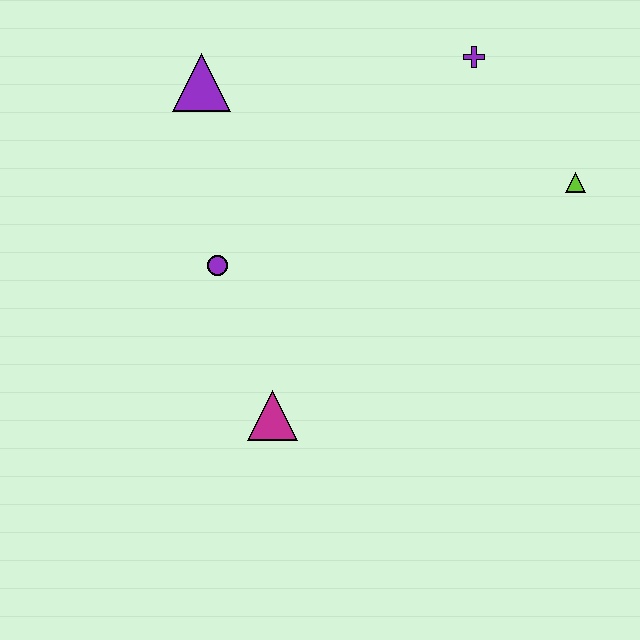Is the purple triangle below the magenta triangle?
No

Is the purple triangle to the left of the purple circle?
Yes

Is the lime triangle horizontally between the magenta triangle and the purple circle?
No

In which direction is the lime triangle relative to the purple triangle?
The lime triangle is to the right of the purple triangle.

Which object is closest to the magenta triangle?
The purple circle is closest to the magenta triangle.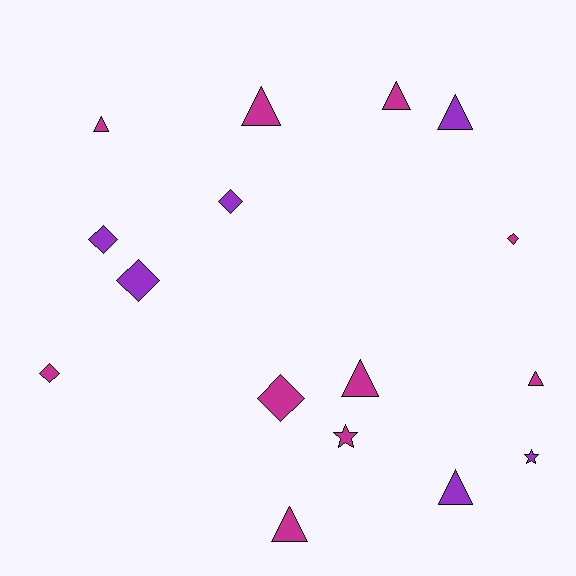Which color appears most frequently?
Magenta, with 10 objects.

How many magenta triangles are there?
There are 6 magenta triangles.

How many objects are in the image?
There are 16 objects.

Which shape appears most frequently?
Triangle, with 8 objects.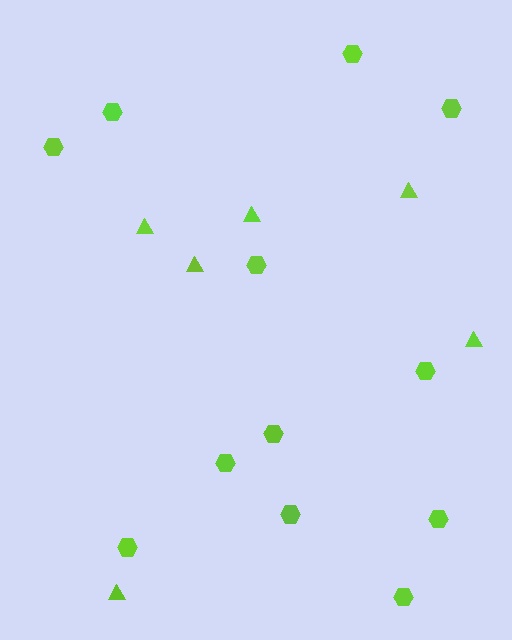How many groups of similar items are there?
There are 2 groups: one group of hexagons (12) and one group of triangles (6).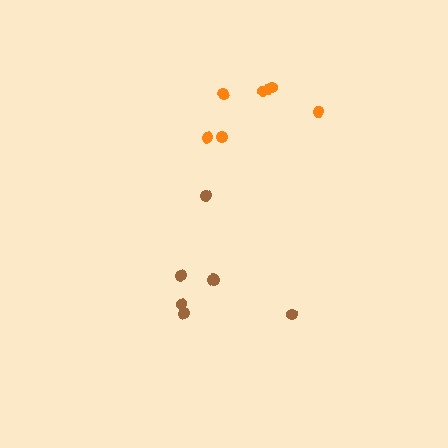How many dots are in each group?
Group 1: 7 dots, Group 2: 7 dots (14 total).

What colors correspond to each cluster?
The clusters are colored: orange, brown.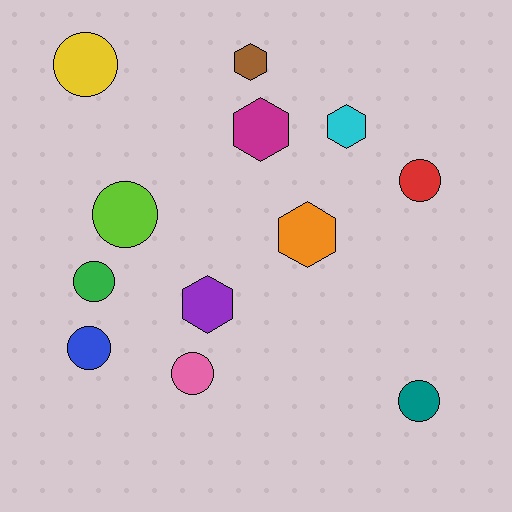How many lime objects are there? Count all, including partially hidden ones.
There is 1 lime object.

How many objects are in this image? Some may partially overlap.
There are 12 objects.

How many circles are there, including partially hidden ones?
There are 7 circles.